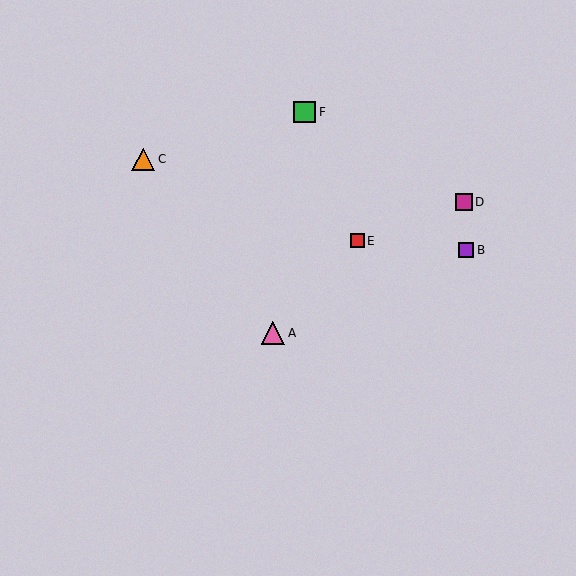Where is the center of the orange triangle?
The center of the orange triangle is at (143, 159).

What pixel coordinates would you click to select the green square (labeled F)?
Click at (305, 112) to select the green square F.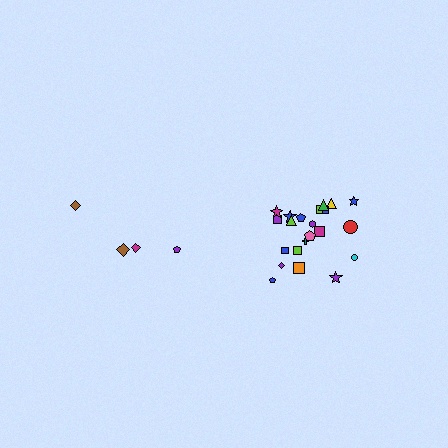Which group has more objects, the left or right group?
The right group.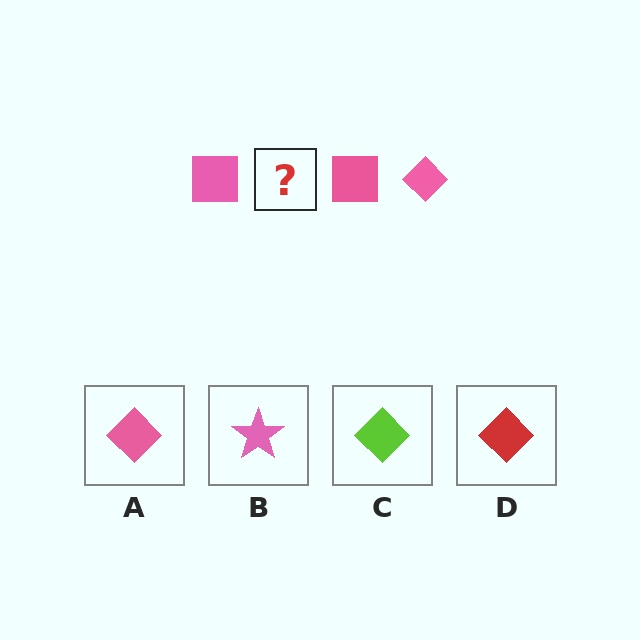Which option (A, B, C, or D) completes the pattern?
A.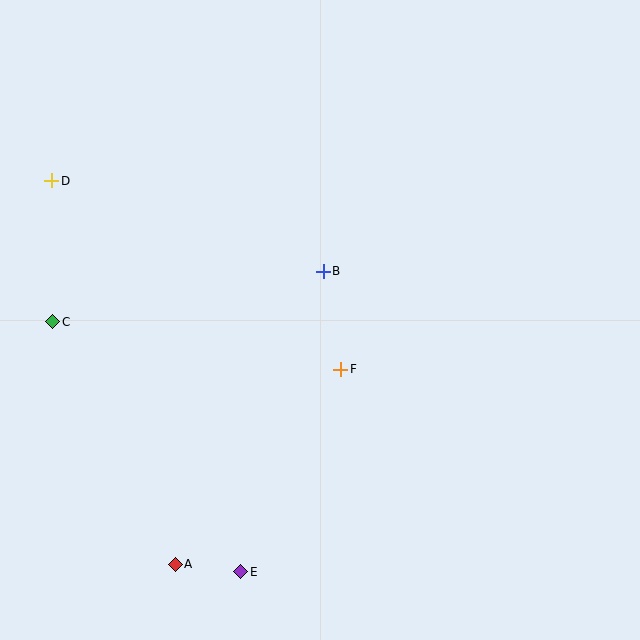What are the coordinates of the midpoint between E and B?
The midpoint between E and B is at (282, 422).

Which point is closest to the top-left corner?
Point D is closest to the top-left corner.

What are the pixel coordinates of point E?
Point E is at (241, 572).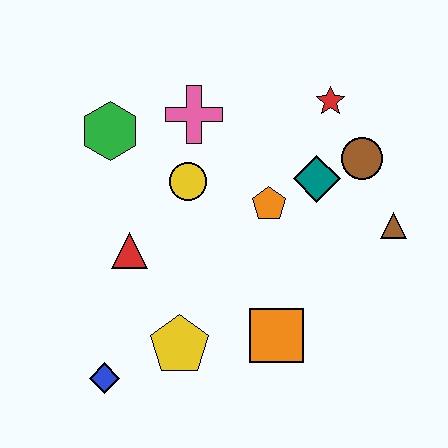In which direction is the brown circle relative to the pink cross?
The brown circle is to the right of the pink cross.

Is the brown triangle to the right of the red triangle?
Yes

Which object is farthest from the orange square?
The green hexagon is farthest from the orange square.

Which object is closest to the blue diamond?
The yellow pentagon is closest to the blue diamond.